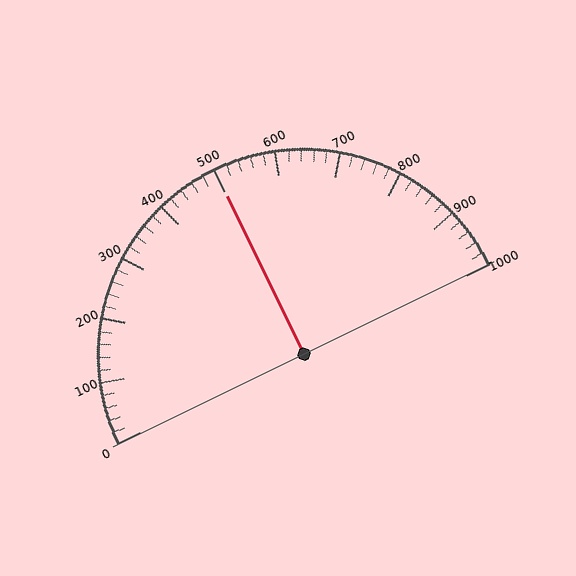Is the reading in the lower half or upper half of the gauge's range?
The reading is in the upper half of the range (0 to 1000).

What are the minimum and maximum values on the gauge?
The gauge ranges from 0 to 1000.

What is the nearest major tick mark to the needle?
The nearest major tick mark is 500.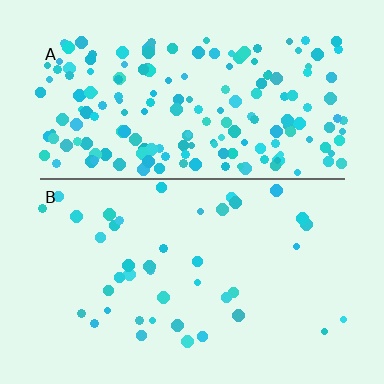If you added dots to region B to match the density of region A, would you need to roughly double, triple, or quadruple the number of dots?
Approximately quadruple.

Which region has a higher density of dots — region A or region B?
A (the top).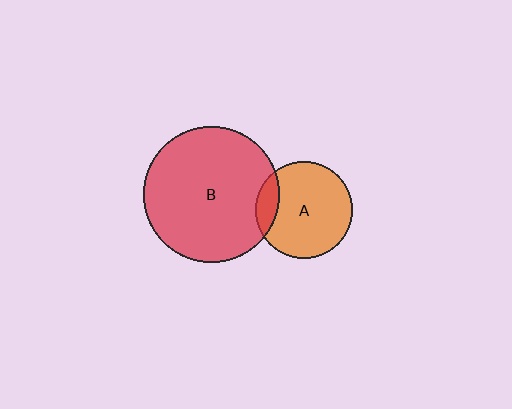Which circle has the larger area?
Circle B (red).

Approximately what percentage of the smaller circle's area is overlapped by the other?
Approximately 15%.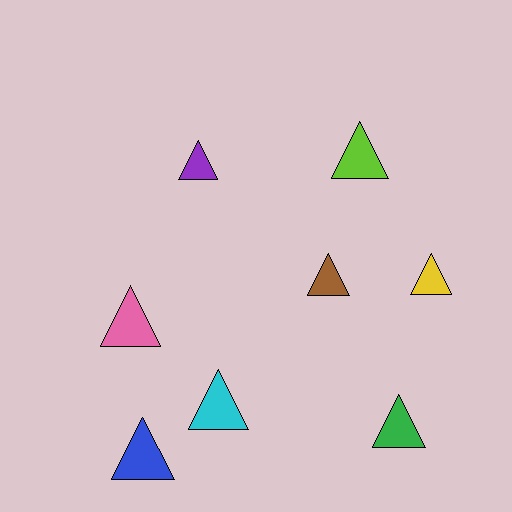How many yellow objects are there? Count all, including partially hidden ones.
There is 1 yellow object.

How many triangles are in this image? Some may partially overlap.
There are 8 triangles.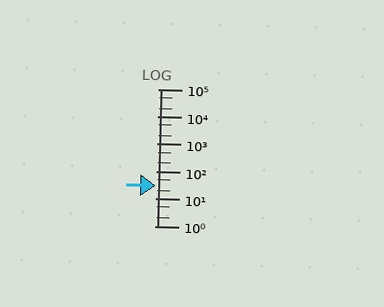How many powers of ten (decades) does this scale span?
The scale spans 5 decades, from 1 to 100000.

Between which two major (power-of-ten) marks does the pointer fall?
The pointer is between 10 and 100.